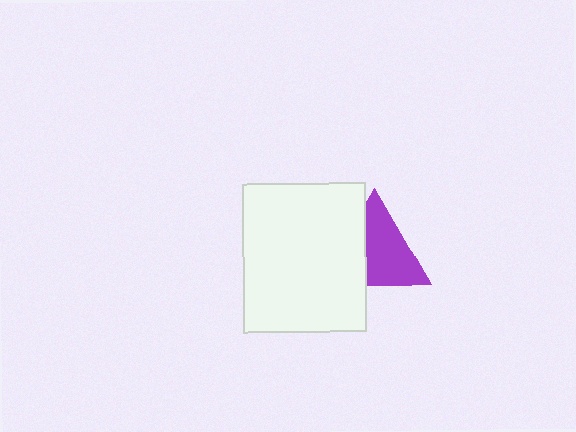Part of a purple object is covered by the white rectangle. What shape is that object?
It is a triangle.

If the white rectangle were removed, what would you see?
You would see the complete purple triangle.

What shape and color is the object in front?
The object in front is a white rectangle.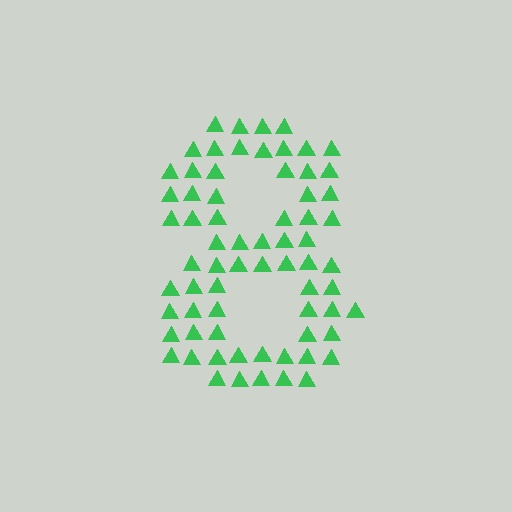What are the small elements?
The small elements are triangles.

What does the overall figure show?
The overall figure shows the digit 8.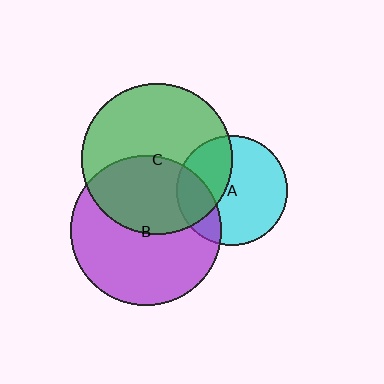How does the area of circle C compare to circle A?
Approximately 1.9 times.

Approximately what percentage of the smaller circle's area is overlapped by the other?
Approximately 25%.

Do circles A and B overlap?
Yes.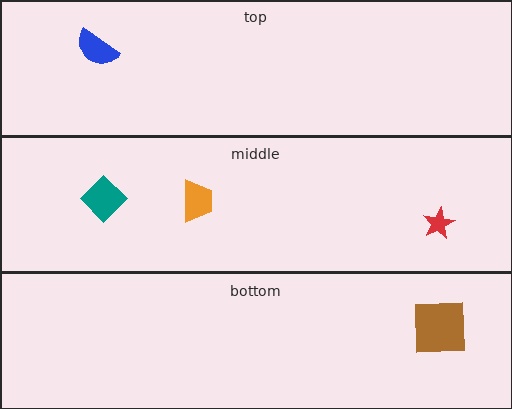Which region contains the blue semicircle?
The top region.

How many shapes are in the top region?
1.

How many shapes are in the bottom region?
1.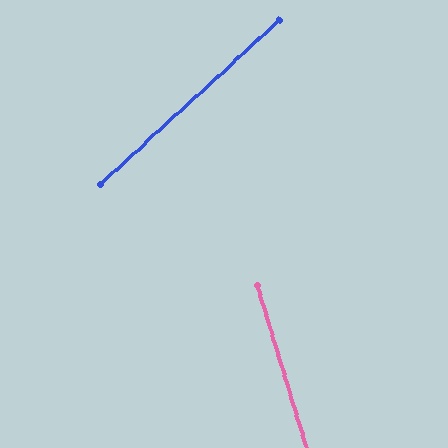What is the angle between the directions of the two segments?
Approximately 64 degrees.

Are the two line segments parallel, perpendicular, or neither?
Neither parallel nor perpendicular — they differ by about 64°.